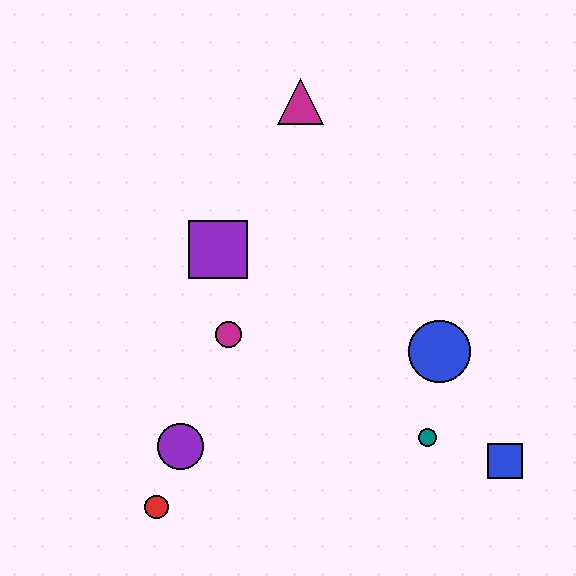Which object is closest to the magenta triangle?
The purple square is closest to the magenta triangle.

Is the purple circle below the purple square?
Yes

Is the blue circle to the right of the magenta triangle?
Yes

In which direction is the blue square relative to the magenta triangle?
The blue square is below the magenta triangle.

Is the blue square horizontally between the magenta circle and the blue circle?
No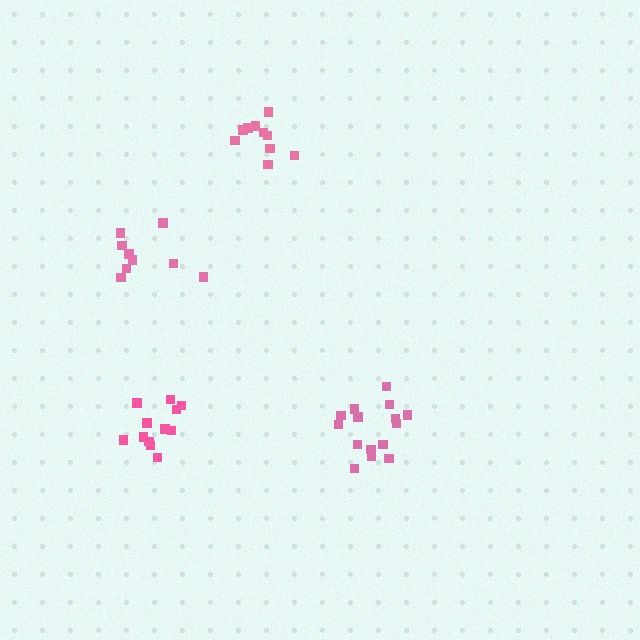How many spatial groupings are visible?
There are 4 spatial groupings.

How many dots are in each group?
Group 1: 10 dots, Group 2: 15 dots, Group 3: 12 dots, Group 4: 9 dots (46 total).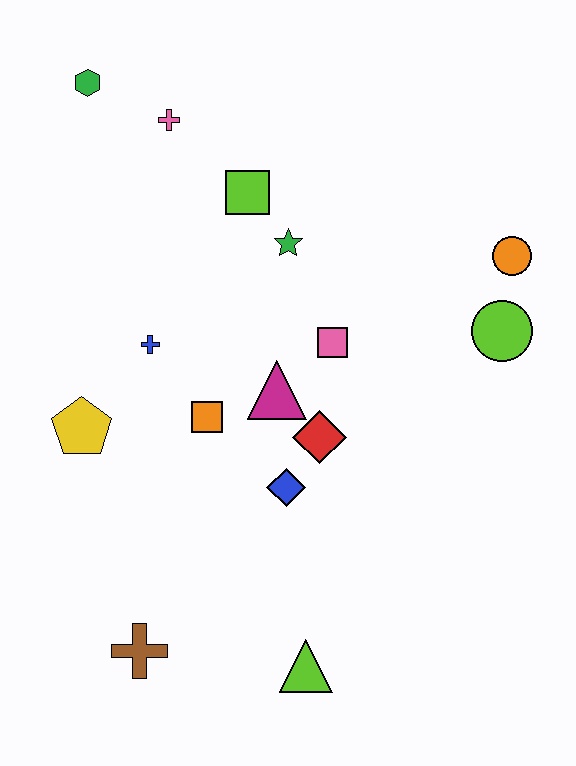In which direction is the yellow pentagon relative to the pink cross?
The yellow pentagon is below the pink cross.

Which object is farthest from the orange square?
The green hexagon is farthest from the orange square.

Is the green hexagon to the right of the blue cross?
No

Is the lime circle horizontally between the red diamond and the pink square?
No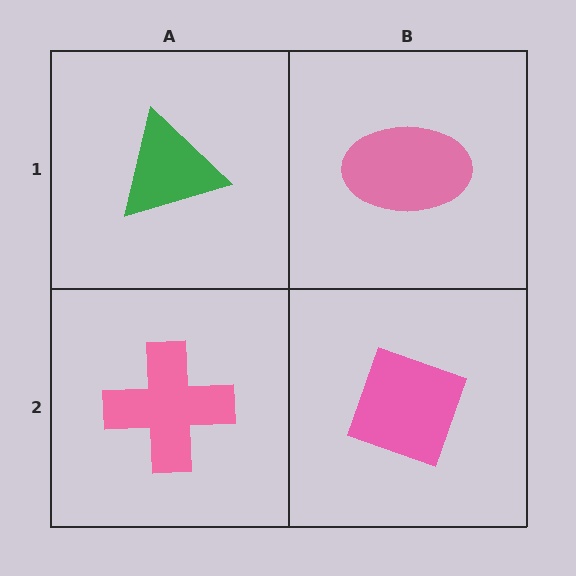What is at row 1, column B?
A pink ellipse.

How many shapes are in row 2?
2 shapes.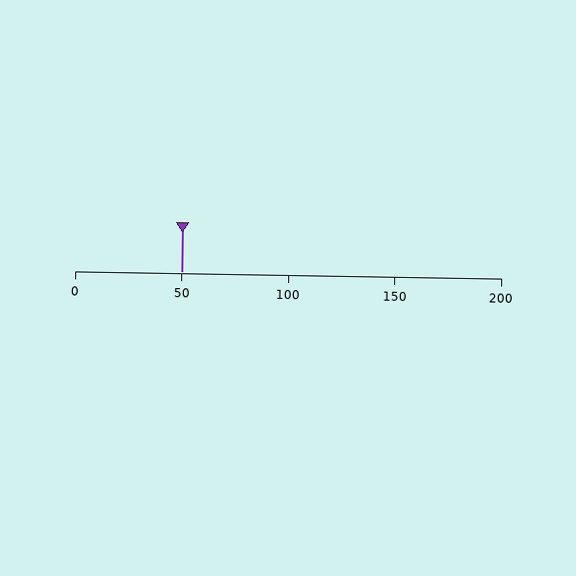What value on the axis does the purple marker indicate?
The marker indicates approximately 50.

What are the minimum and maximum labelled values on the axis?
The axis runs from 0 to 200.